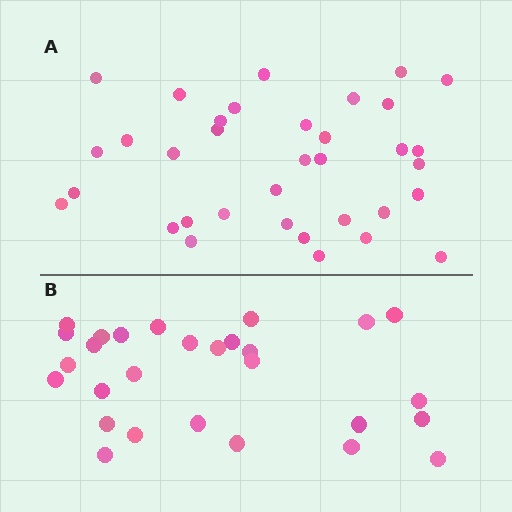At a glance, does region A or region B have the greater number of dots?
Region A (the top region) has more dots.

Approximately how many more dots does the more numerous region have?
Region A has roughly 8 or so more dots than region B.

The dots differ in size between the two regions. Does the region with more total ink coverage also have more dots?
No. Region B has more total ink coverage because its dots are larger, but region A actually contains more individual dots. Total area can be misleading — the number of items is what matters here.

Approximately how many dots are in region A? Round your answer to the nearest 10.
About 40 dots. (The exact count is 35, which rounds to 40.)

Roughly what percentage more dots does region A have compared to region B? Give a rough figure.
About 25% more.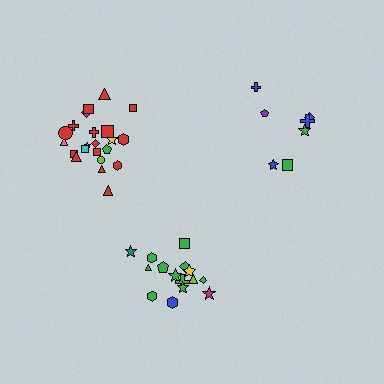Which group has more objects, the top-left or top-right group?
The top-left group.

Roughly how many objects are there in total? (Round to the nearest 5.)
Roughly 45 objects in total.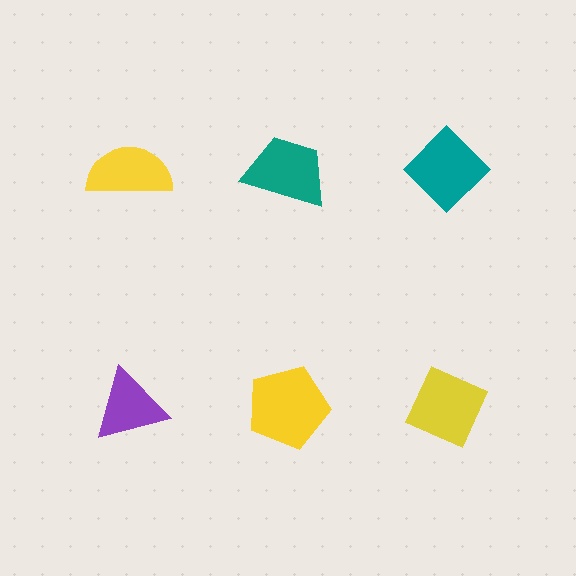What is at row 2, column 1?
A purple triangle.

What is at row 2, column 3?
A yellow diamond.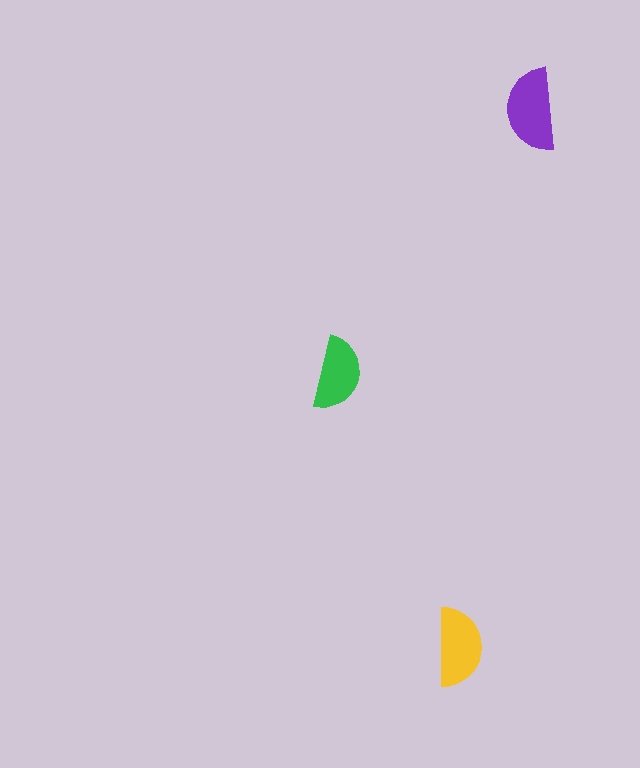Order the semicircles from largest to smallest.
the purple one, the yellow one, the green one.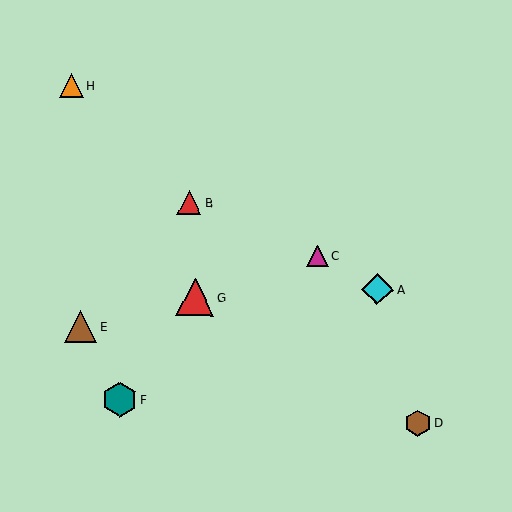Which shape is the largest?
The red triangle (labeled G) is the largest.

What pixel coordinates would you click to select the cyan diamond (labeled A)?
Click at (377, 290) to select the cyan diamond A.